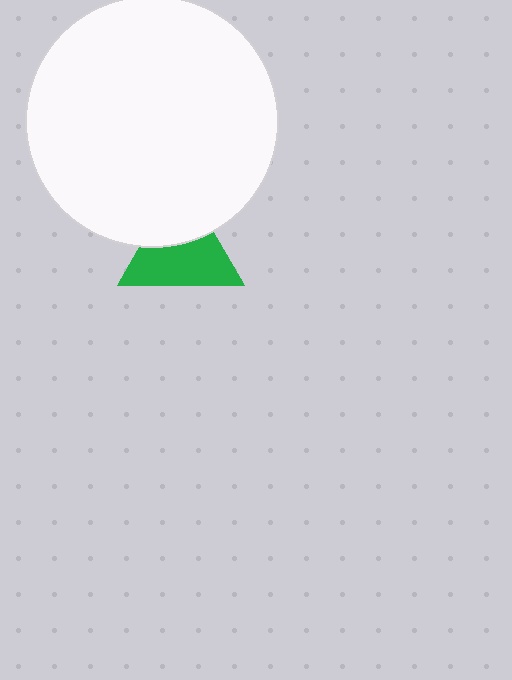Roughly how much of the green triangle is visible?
About half of it is visible (roughly 62%).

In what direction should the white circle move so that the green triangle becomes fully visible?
The white circle should move up. That is the shortest direction to clear the overlap and leave the green triangle fully visible.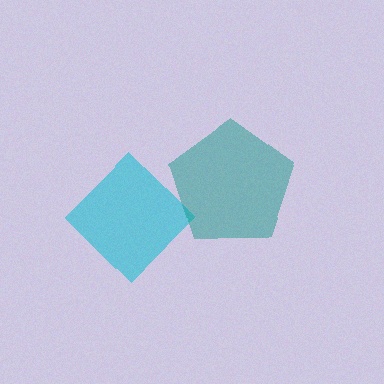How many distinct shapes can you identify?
There are 2 distinct shapes: a cyan diamond, a teal pentagon.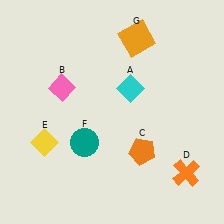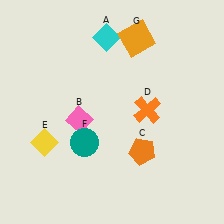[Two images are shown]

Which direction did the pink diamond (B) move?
The pink diamond (B) moved down.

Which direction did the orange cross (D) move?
The orange cross (D) moved up.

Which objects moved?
The objects that moved are: the cyan diamond (A), the pink diamond (B), the orange cross (D).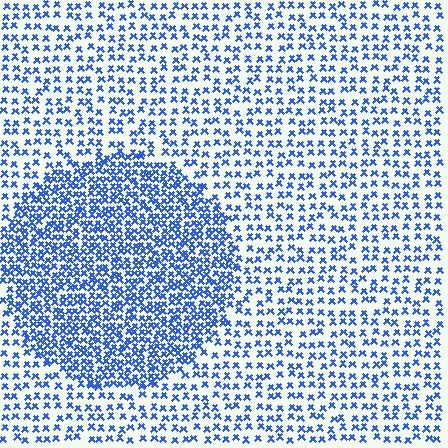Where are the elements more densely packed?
The elements are more densely packed inside the circle boundary.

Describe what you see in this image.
The image contains small blue elements arranged at two different densities. A circle-shaped region is visible where the elements are more densely packed than the surrounding area.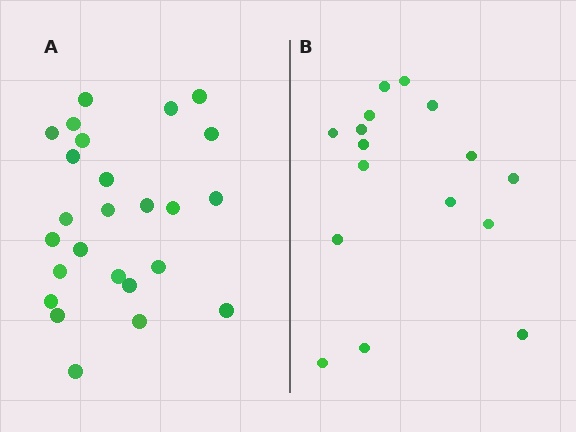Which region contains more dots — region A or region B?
Region A (the left region) has more dots.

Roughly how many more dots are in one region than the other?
Region A has roughly 8 or so more dots than region B.